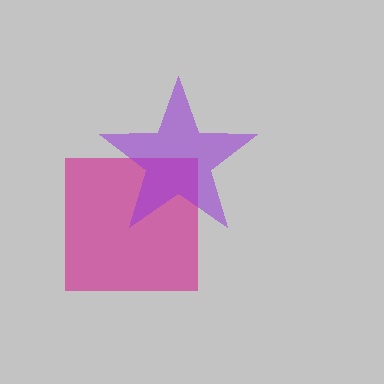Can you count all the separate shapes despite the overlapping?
Yes, there are 2 separate shapes.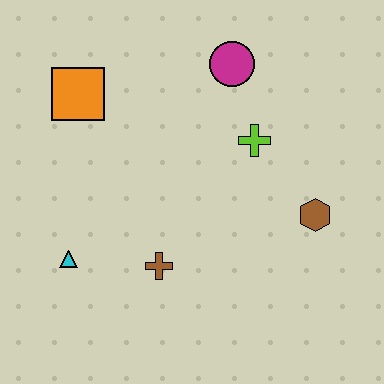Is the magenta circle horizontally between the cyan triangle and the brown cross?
No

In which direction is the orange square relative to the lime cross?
The orange square is to the left of the lime cross.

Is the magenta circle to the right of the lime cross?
No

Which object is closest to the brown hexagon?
The lime cross is closest to the brown hexagon.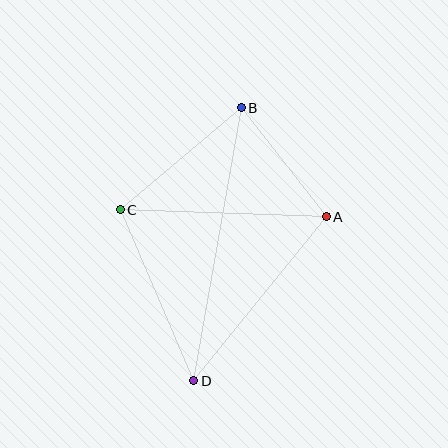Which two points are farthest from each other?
Points B and D are farthest from each other.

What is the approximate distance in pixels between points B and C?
The distance between B and C is approximately 158 pixels.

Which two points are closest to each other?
Points A and B are closest to each other.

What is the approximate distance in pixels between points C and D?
The distance between C and D is approximately 186 pixels.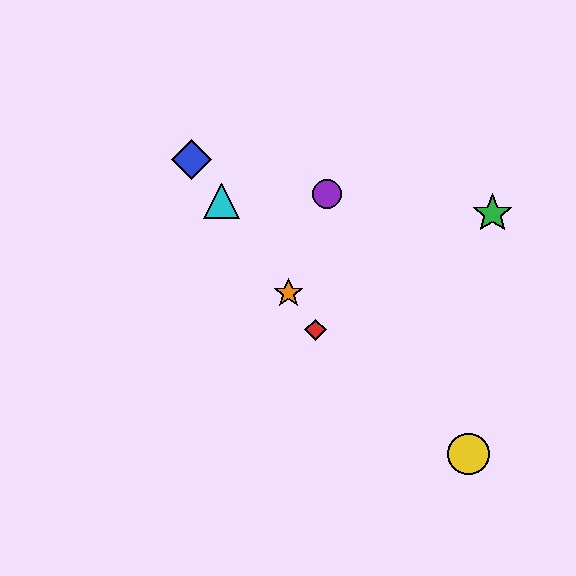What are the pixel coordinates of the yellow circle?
The yellow circle is at (469, 454).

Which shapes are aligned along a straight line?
The red diamond, the blue diamond, the orange star, the cyan triangle are aligned along a straight line.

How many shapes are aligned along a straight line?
4 shapes (the red diamond, the blue diamond, the orange star, the cyan triangle) are aligned along a straight line.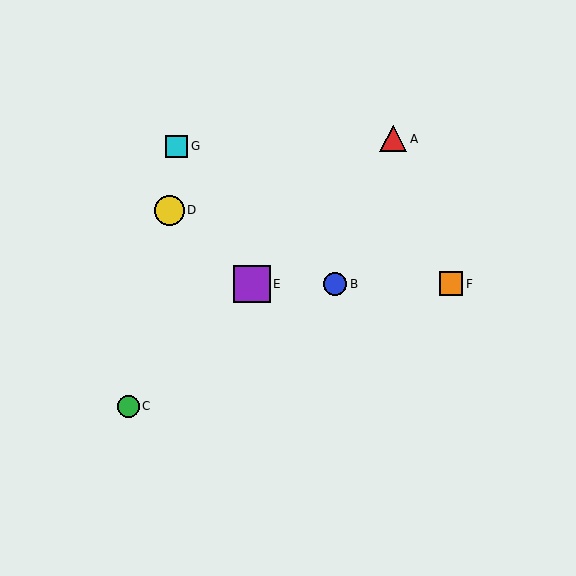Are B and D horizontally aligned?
No, B is at y≈284 and D is at y≈210.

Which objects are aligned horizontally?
Objects B, E, F are aligned horizontally.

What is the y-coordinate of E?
Object E is at y≈284.